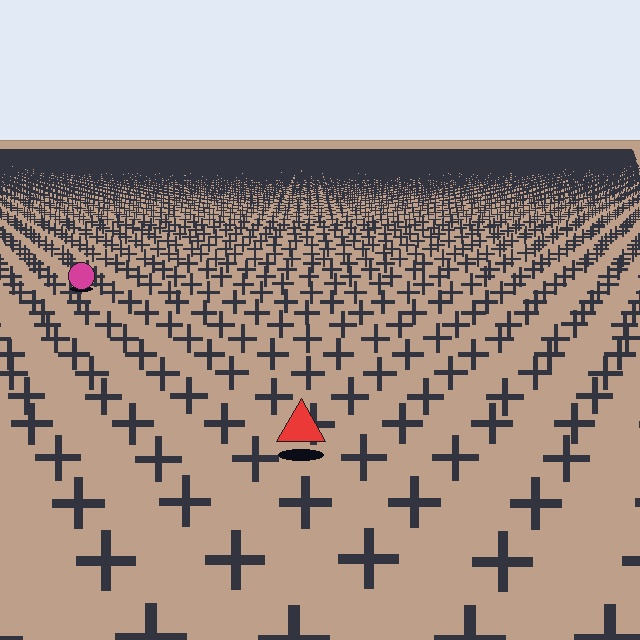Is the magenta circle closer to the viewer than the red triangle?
No. The red triangle is closer — you can tell from the texture gradient: the ground texture is coarser near it.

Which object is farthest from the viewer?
The magenta circle is farthest from the viewer. It appears smaller and the ground texture around it is denser.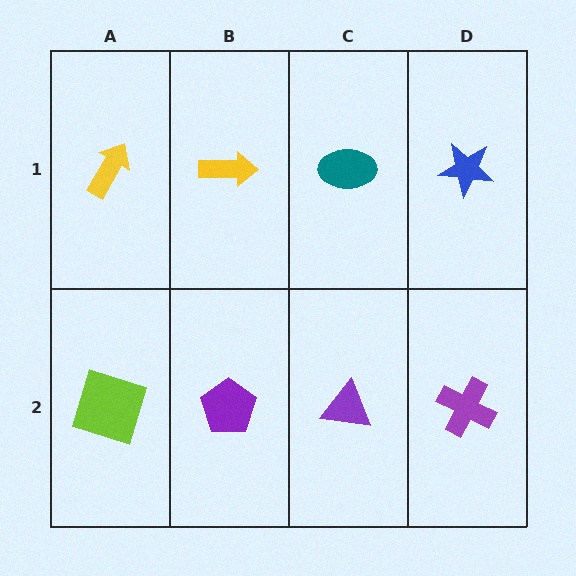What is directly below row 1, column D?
A purple cross.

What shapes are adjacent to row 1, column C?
A purple triangle (row 2, column C), a yellow arrow (row 1, column B), a blue star (row 1, column D).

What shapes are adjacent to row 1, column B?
A purple pentagon (row 2, column B), a yellow arrow (row 1, column A), a teal ellipse (row 1, column C).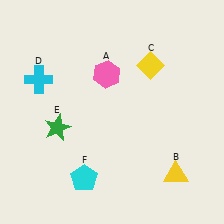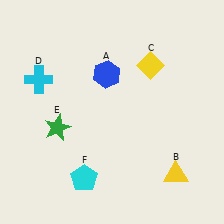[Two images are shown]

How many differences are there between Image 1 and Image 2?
There is 1 difference between the two images.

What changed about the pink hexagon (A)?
In Image 1, A is pink. In Image 2, it changed to blue.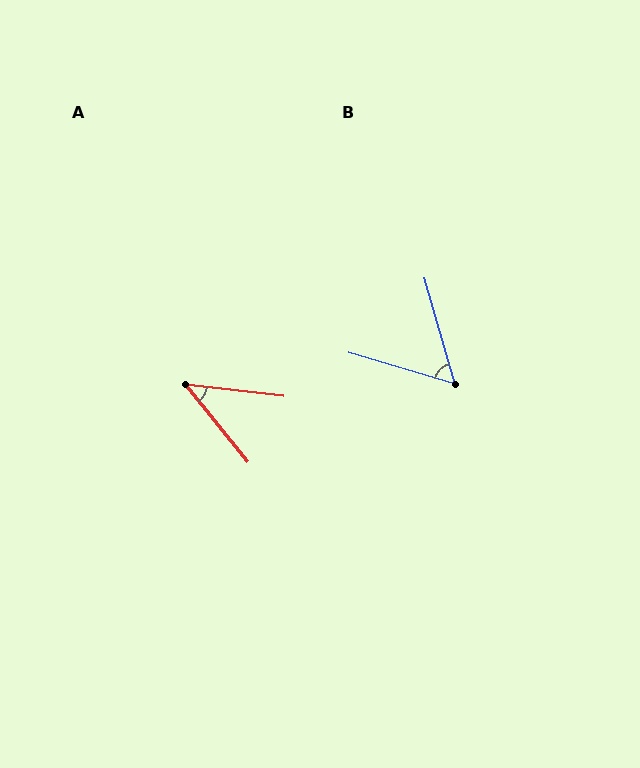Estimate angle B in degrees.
Approximately 58 degrees.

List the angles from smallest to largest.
A (45°), B (58°).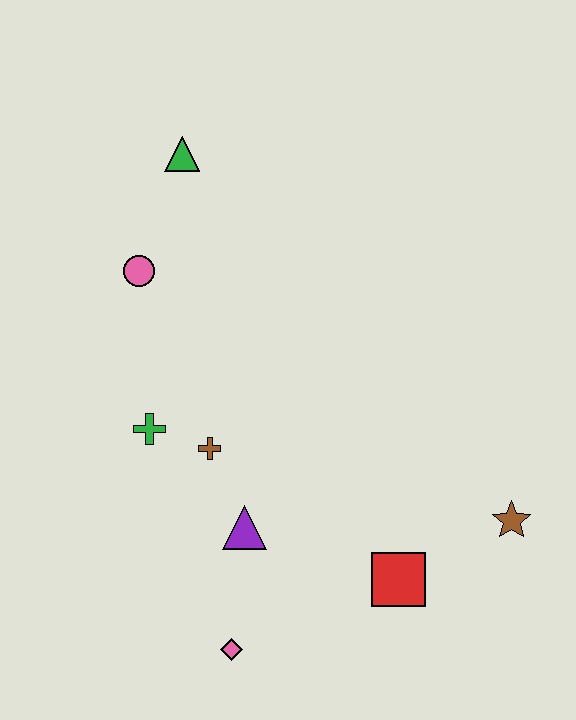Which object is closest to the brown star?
The red square is closest to the brown star.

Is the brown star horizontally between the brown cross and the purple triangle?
No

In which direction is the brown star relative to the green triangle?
The brown star is below the green triangle.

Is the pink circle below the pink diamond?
No